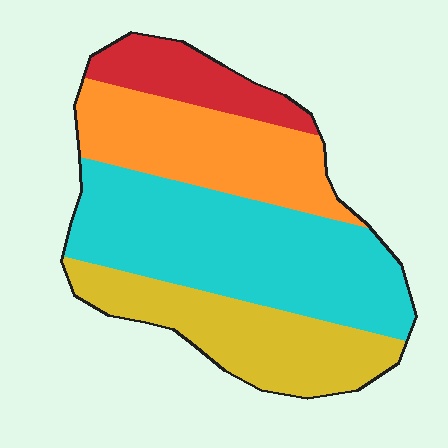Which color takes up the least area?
Red, at roughly 10%.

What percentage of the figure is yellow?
Yellow takes up about one quarter (1/4) of the figure.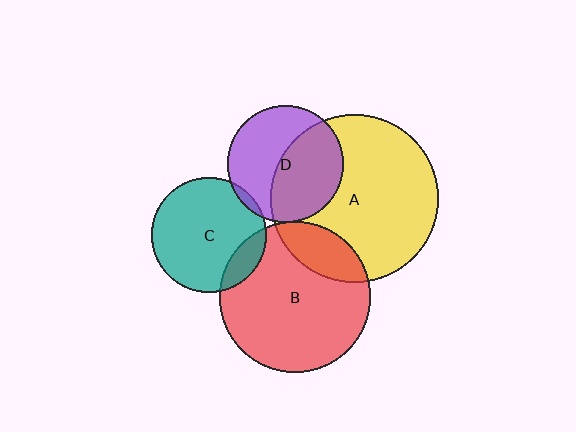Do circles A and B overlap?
Yes.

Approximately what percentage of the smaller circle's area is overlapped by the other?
Approximately 20%.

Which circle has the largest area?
Circle A (yellow).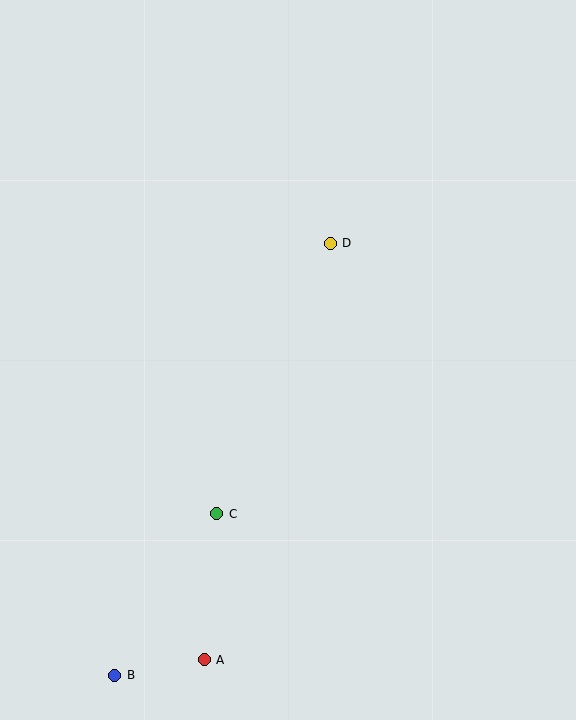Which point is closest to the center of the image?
Point D at (330, 244) is closest to the center.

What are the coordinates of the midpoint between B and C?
The midpoint between B and C is at (166, 594).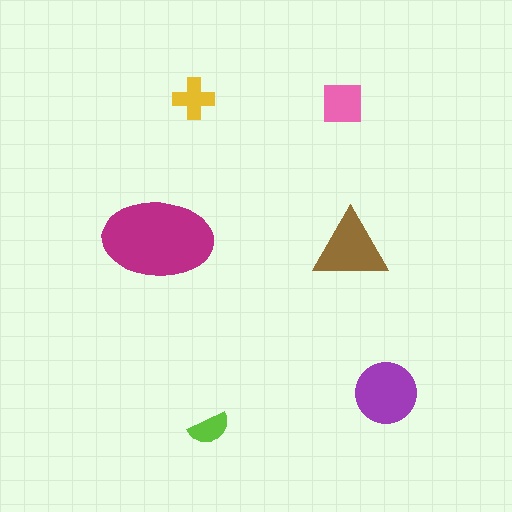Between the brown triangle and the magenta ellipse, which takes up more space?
The magenta ellipse.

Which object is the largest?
The magenta ellipse.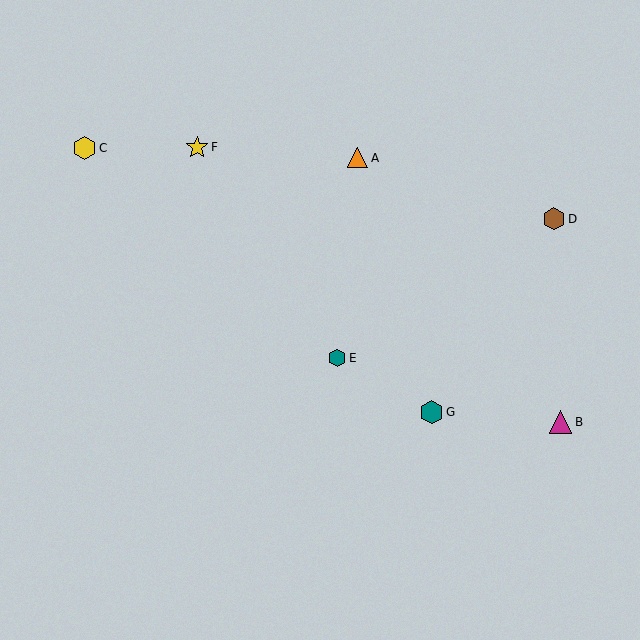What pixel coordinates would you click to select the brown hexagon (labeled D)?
Click at (554, 219) to select the brown hexagon D.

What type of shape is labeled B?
Shape B is a magenta triangle.